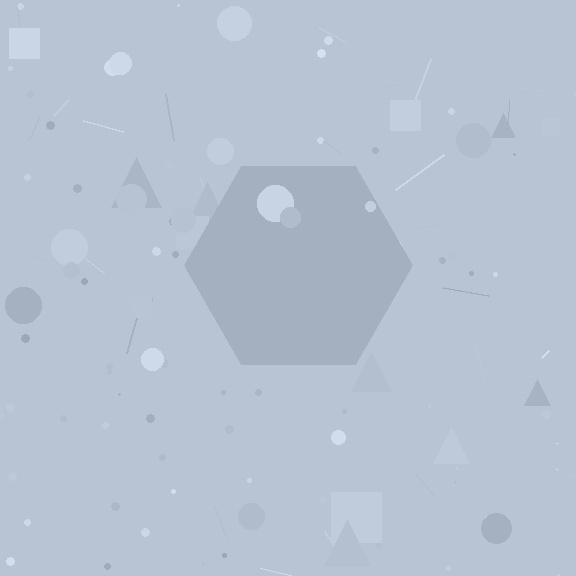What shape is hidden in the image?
A hexagon is hidden in the image.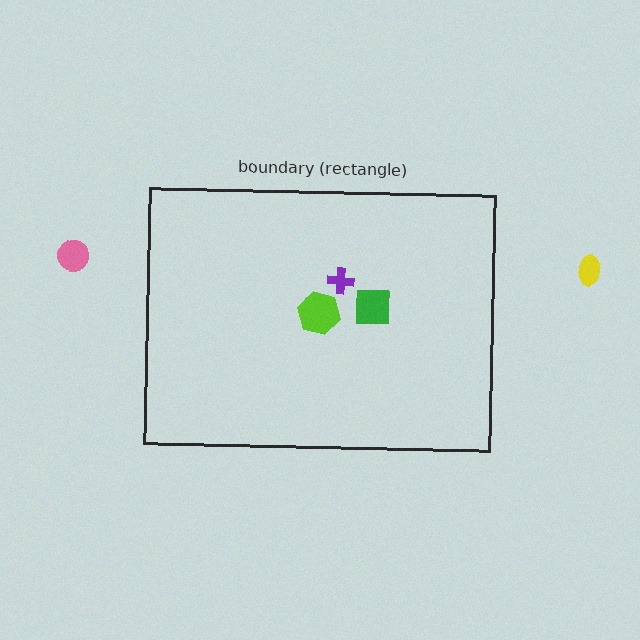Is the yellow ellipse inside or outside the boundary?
Outside.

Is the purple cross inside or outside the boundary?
Inside.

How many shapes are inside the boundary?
3 inside, 2 outside.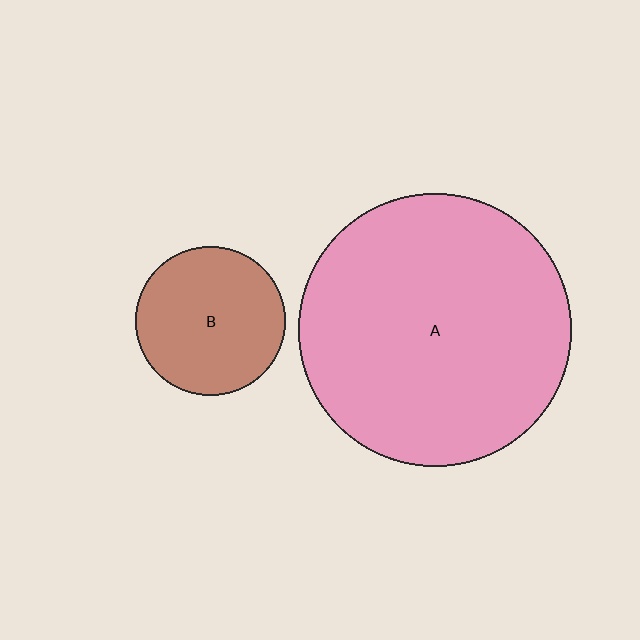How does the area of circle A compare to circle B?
Approximately 3.3 times.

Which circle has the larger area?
Circle A (pink).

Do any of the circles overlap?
No, none of the circles overlap.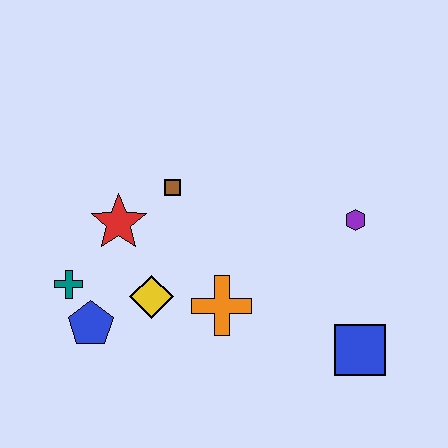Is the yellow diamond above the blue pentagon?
Yes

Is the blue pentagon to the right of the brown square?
No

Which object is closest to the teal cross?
The blue pentagon is closest to the teal cross.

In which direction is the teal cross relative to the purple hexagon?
The teal cross is to the left of the purple hexagon.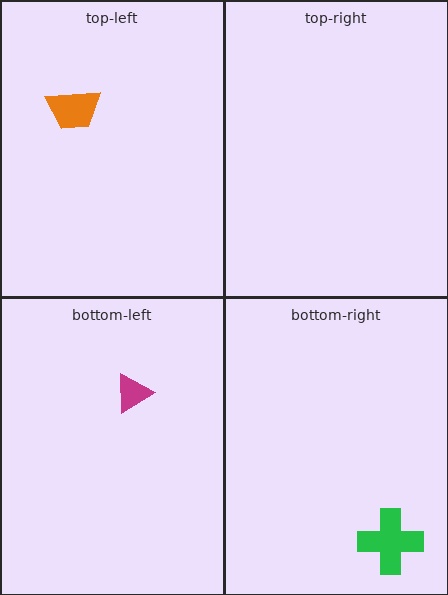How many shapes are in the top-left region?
1.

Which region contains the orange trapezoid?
The top-left region.